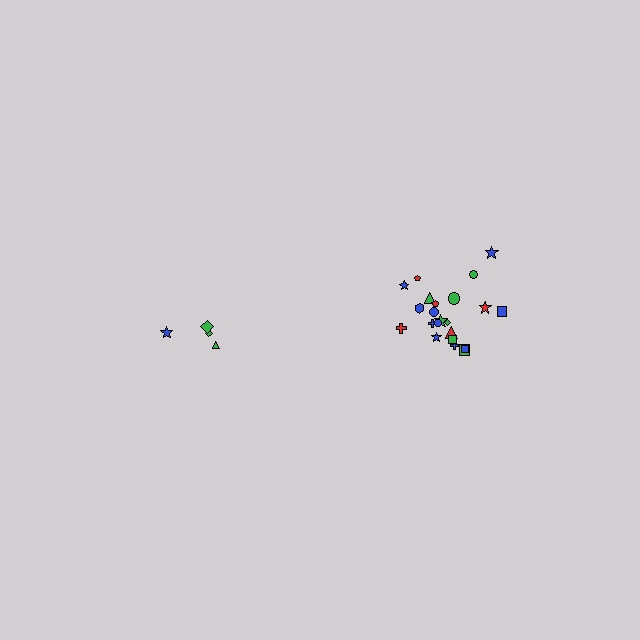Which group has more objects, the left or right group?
The right group.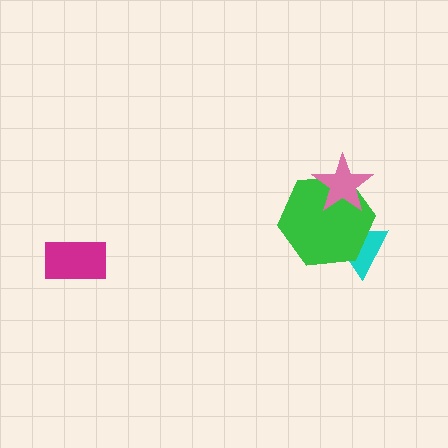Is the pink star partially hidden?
No, no other shape covers it.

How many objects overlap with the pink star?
1 object overlaps with the pink star.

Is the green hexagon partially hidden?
Yes, it is partially covered by another shape.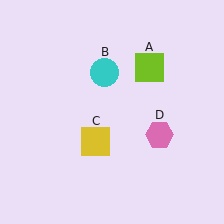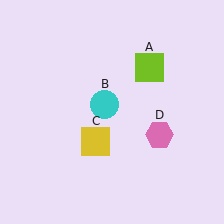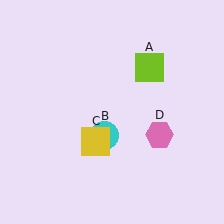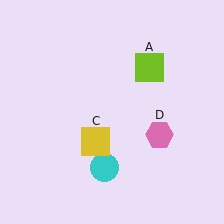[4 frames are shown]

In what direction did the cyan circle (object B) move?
The cyan circle (object B) moved down.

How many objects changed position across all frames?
1 object changed position: cyan circle (object B).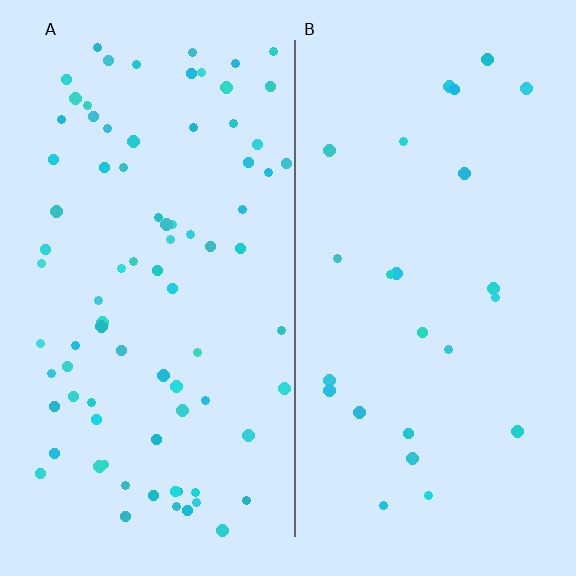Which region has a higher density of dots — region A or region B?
A (the left).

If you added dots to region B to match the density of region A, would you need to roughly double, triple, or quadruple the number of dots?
Approximately triple.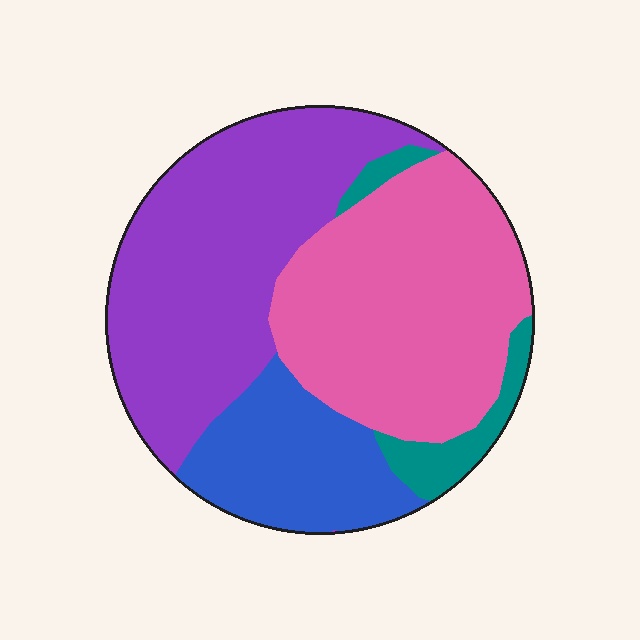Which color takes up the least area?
Teal, at roughly 5%.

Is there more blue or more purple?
Purple.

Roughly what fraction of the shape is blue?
Blue covers around 15% of the shape.